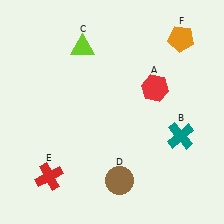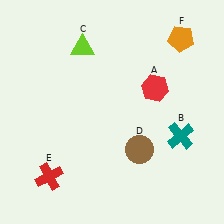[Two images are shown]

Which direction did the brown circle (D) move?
The brown circle (D) moved up.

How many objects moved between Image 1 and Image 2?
1 object moved between the two images.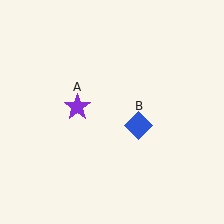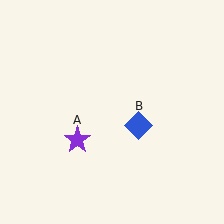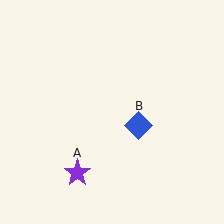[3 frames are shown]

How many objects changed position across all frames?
1 object changed position: purple star (object A).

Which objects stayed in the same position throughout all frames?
Blue diamond (object B) remained stationary.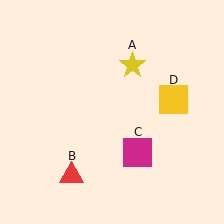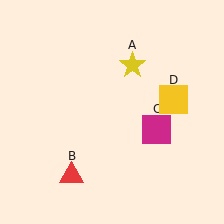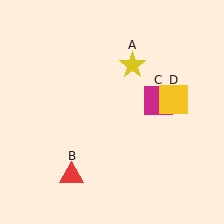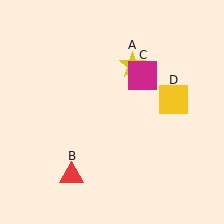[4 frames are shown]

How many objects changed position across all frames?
1 object changed position: magenta square (object C).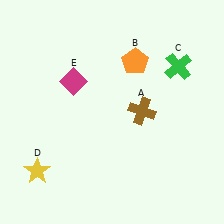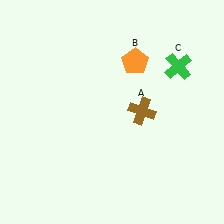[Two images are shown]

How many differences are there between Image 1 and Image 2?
There are 2 differences between the two images.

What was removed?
The magenta diamond (E), the yellow star (D) were removed in Image 2.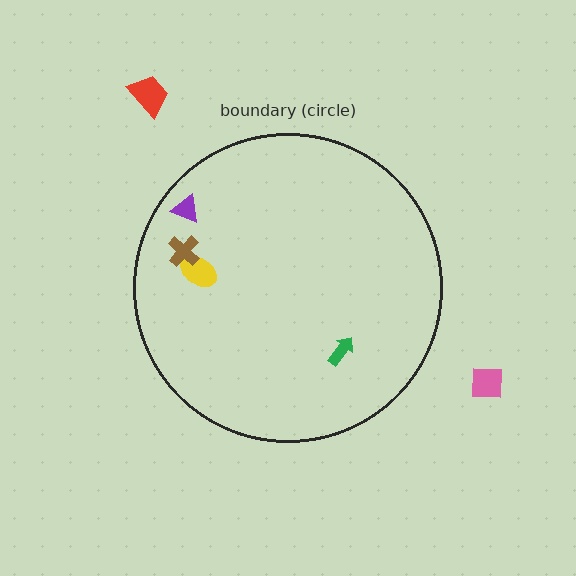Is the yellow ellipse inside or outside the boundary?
Inside.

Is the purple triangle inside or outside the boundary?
Inside.